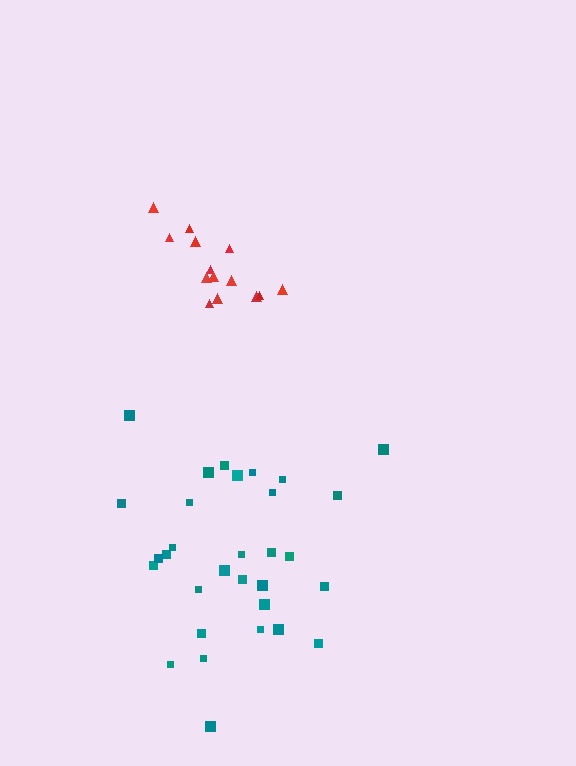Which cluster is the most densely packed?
Red.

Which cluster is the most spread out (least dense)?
Teal.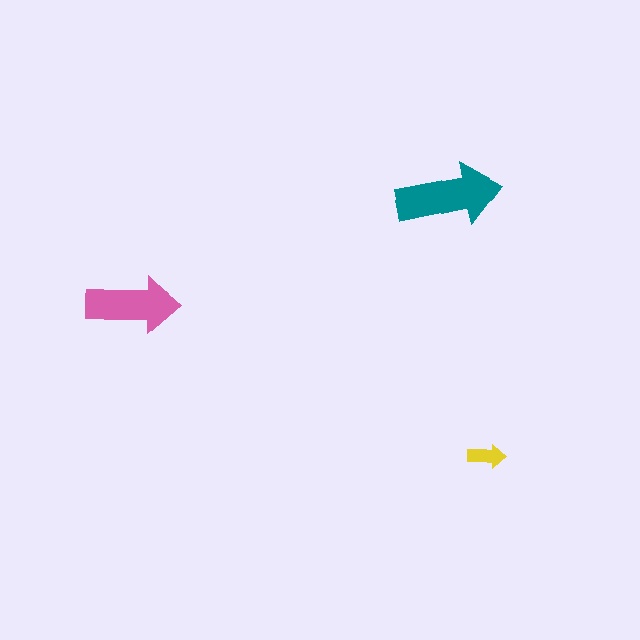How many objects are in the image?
There are 3 objects in the image.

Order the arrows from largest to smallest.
the teal one, the pink one, the yellow one.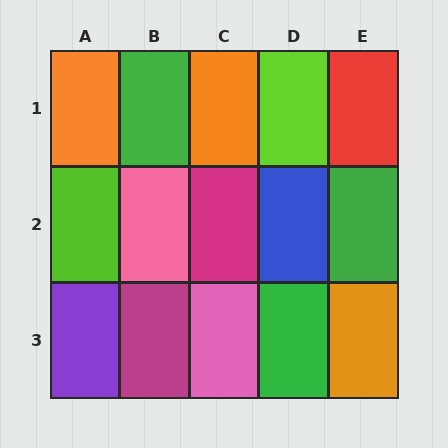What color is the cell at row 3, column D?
Green.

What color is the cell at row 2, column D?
Blue.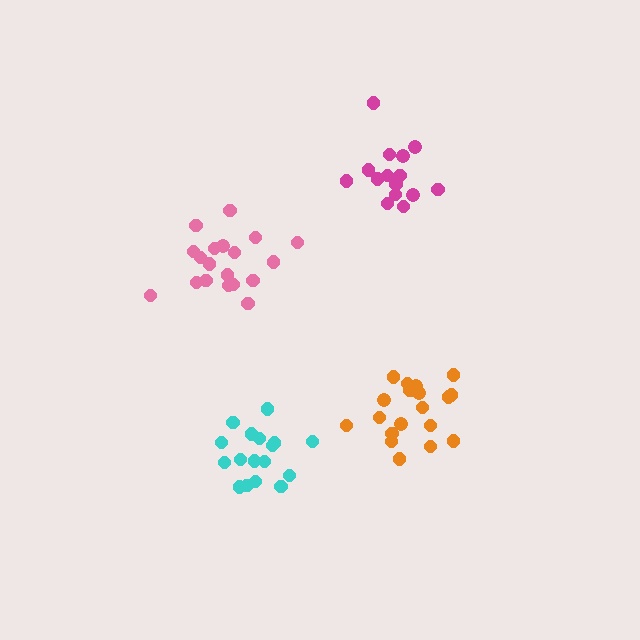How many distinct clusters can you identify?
There are 4 distinct clusters.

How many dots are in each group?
Group 1: 15 dots, Group 2: 19 dots, Group 3: 19 dots, Group 4: 17 dots (70 total).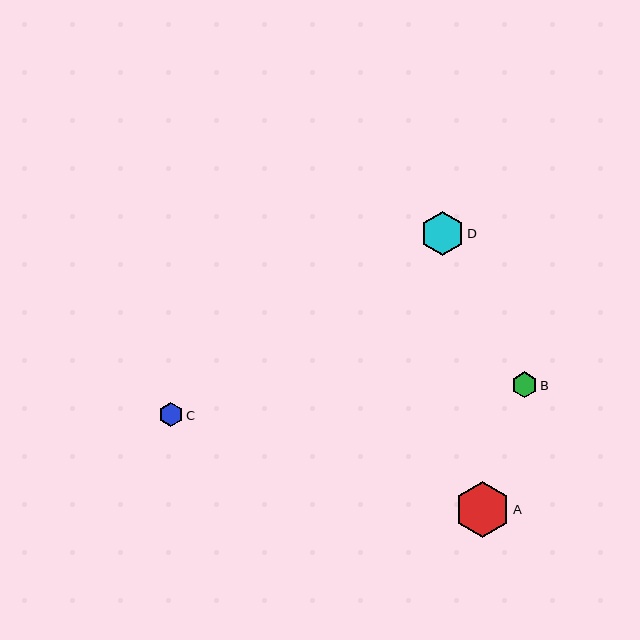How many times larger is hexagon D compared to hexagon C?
Hexagon D is approximately 1.9 times the size of hexagon C.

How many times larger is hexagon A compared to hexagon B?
Hexagon A is approximately 2.2 times the size of hexagon B.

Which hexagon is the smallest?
Hexagon C is the smallest with a size of approximately 24 pixels.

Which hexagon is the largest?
Hexagon A is the largest with a size of approximately 56 pixels.